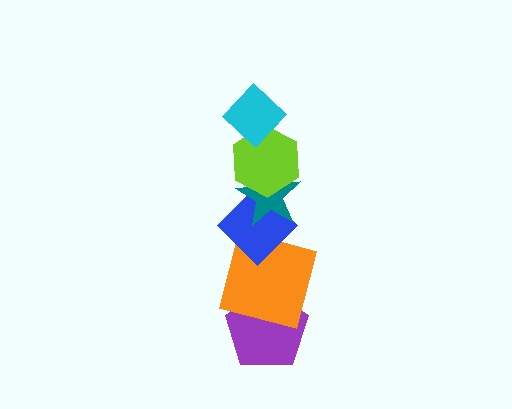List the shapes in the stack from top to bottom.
From top to bottom: the cyan diamond, the lime hexagon, the teal star, the blue diamond, the orange square, the purple pentagon.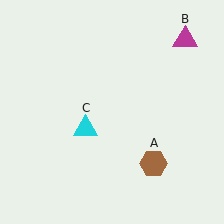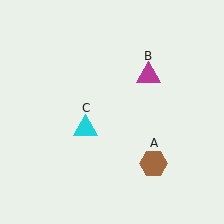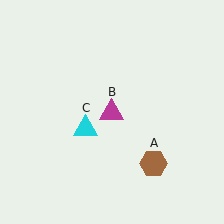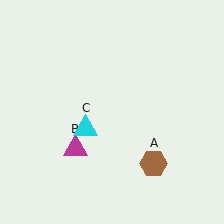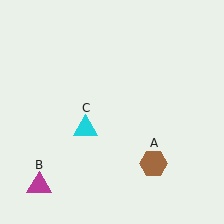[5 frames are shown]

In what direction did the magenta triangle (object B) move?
The magenta triangle (object B) moved down and to the left.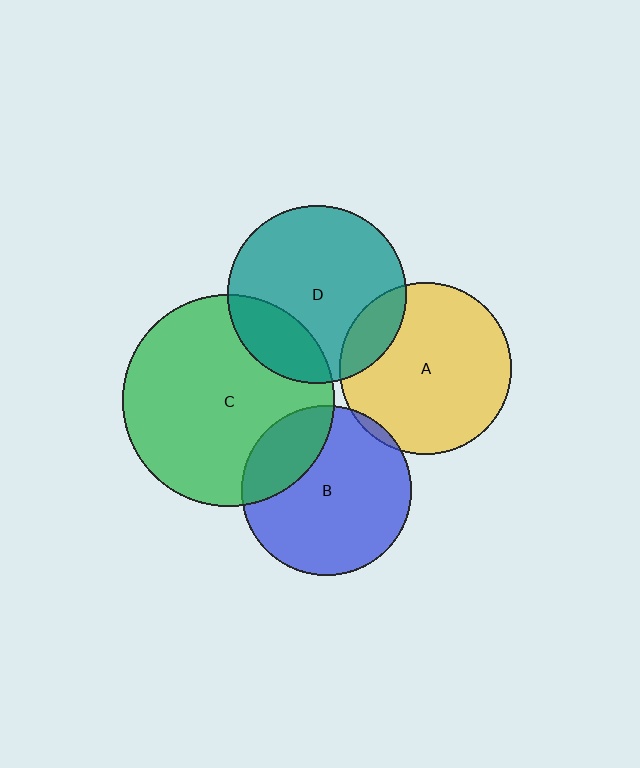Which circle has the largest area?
Circle C (green).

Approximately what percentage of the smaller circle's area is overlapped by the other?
Approximately 15%.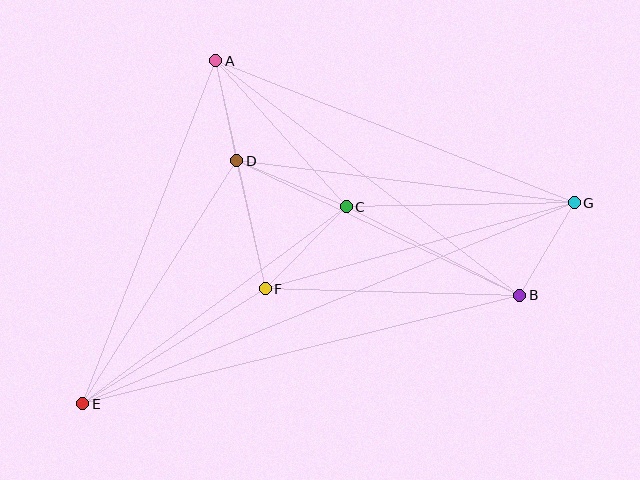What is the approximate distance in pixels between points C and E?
The distance between C and E is approximately 329 pixels.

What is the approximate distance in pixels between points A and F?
The distance between A and F is approximately 233 pixels.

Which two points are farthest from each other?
Points E and G are farthest from each other.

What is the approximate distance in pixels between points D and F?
The distance between D and F is approximately 131 pixels.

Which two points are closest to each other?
Points A and D are closest to each other.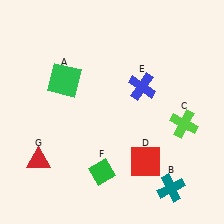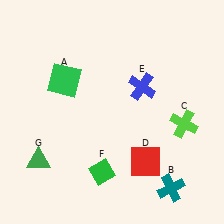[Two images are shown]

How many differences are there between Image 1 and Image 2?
There is 1 difference between the two images.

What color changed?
The triangle (G) changed from red in Image 1 to green in Image 2.